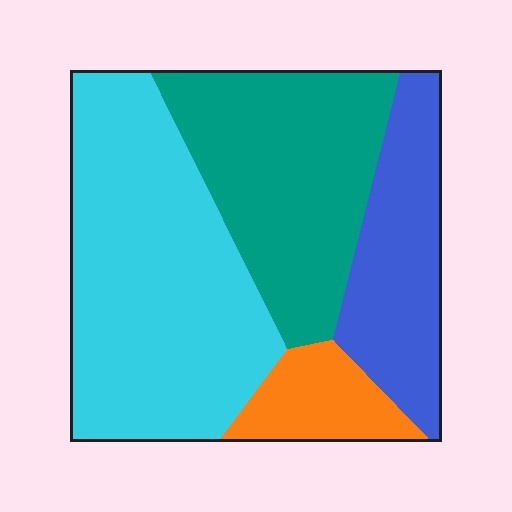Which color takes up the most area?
Cyan, at roughly 40%.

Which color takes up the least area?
Orange, at roughly 10%.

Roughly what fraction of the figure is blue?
Blue takes up between a sixth and a third of the figure.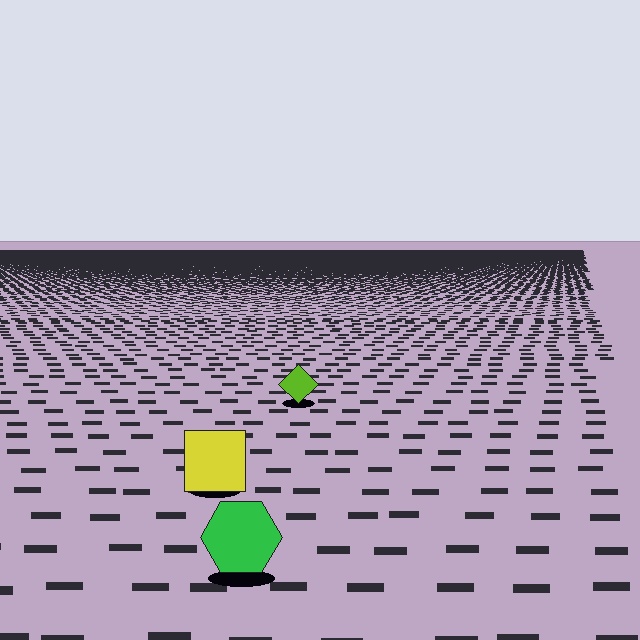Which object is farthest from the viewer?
The lime diamond is farthest from the viewer. It appears smaller and the ground texture around it is denser.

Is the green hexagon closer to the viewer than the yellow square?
Yes. The green hexagon is closer — you can tell from the texture gradient: the ground texture is coarser near it.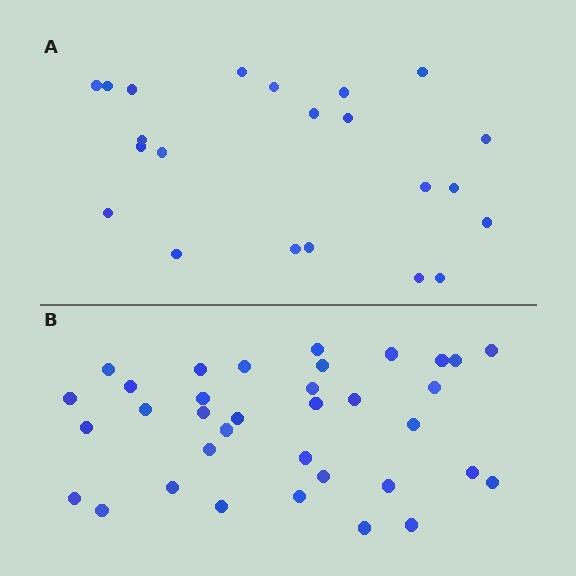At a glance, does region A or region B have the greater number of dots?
Region B (the bottom region) has more dots.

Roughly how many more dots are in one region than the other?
Region B has approximately 15 more dots than region A.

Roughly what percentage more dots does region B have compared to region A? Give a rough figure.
About 60% more.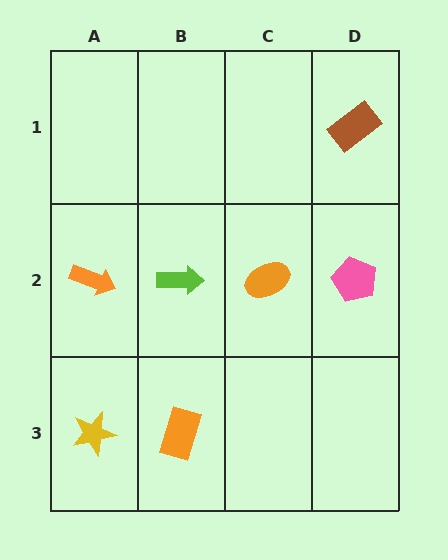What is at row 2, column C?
An orange ellipse.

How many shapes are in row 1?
1 shape.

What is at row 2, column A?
An orange arrow.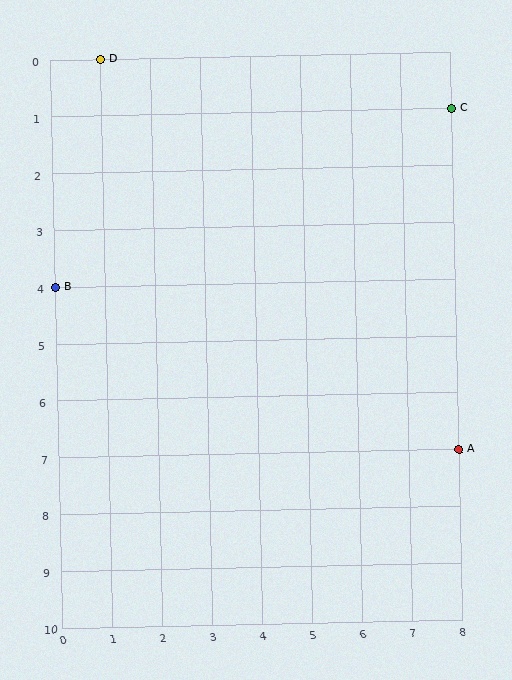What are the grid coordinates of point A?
Point A is at grid coordinates (8, 7).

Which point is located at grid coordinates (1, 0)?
Point D is at (1, 0).